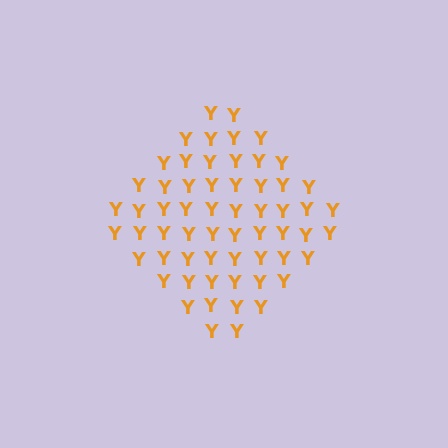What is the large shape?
The large shape is a diamond.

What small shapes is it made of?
It is made of small letter Y's.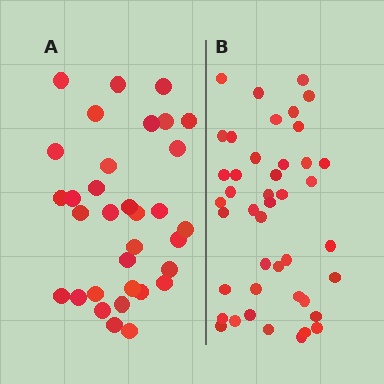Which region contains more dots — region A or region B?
Region B (the right region) has more dots.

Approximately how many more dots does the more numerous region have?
Region B has roughly 10 or so more dots than region A.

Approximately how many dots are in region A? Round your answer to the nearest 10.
About 30 dots. (The exact count is 33, which rounds to 30.)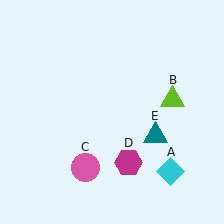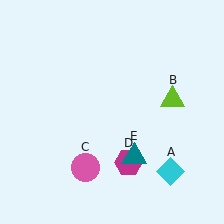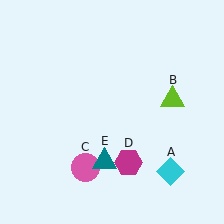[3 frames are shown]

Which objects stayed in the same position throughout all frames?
Cyan diamond (object A) and lime triangle (object B) and pink circle (object C) and magenta hexagon (object D) remained stationary.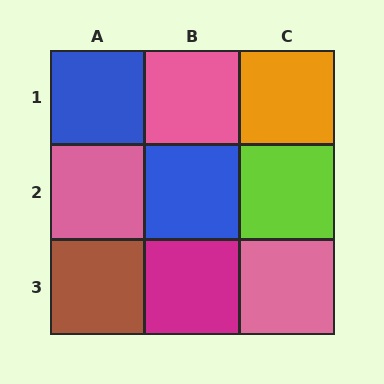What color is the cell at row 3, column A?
Brown.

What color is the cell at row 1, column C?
Orange.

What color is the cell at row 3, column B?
Magenta.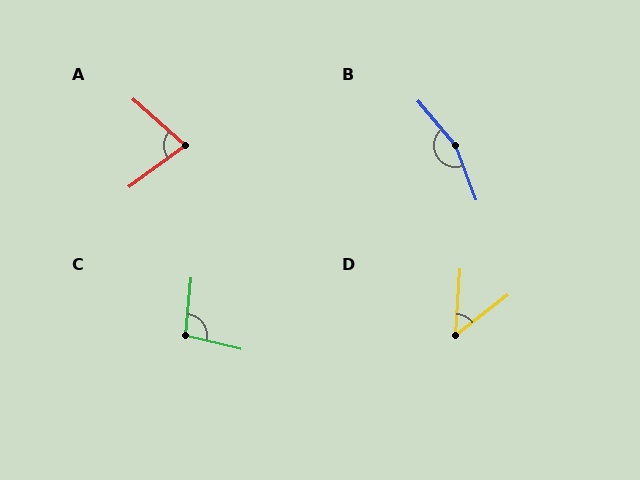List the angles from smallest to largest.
D (48°), A (78°), C (98°), B (161°).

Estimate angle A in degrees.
Approximately 78 degrees.